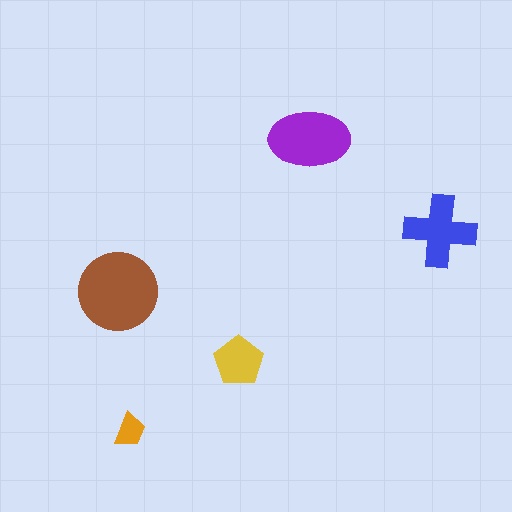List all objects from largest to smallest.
The brown circle, the purple ellipse, the blue cross, the yellow pentagon, the orange trapezoid.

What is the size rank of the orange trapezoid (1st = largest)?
5th.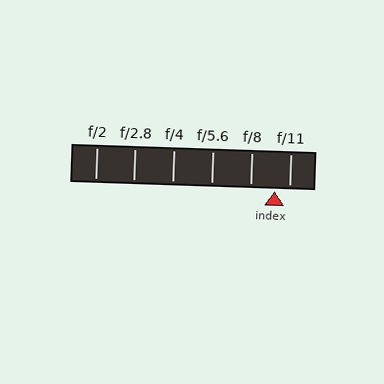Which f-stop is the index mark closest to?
The index mark is closest to f/11.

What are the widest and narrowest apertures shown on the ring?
The widest aperture shown is f/2 and the narrowest is f/11.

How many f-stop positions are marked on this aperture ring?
There are 6 f-stop positions marked.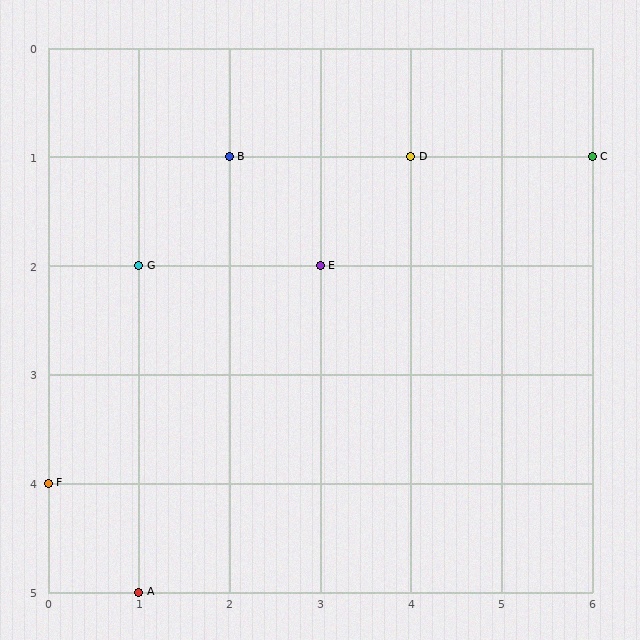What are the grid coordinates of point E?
Point E is at grid coordinates (3, 2).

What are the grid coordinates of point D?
Point D is at grid coordinates (4, 1).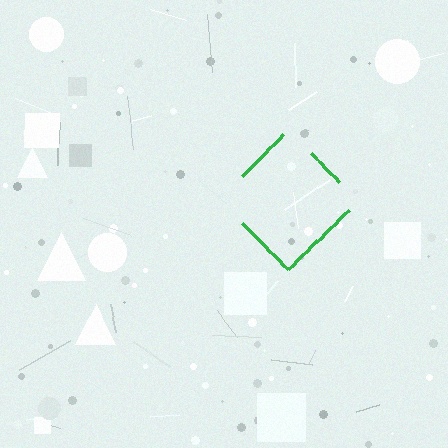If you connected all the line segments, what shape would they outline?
They would outline a diamond.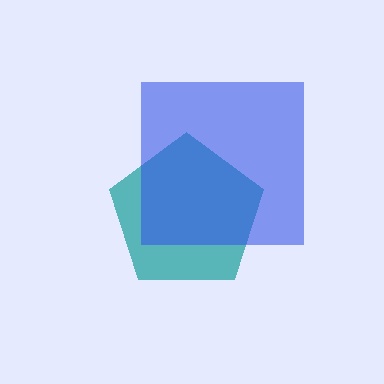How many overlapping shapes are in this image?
There are 2 overlapping shapes in the image.